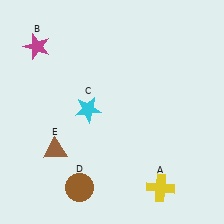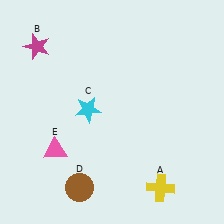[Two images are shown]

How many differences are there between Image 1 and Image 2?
There is 1 difference between the two images.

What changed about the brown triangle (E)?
In Image 1, E is brown. In Image 2, it changed to pink.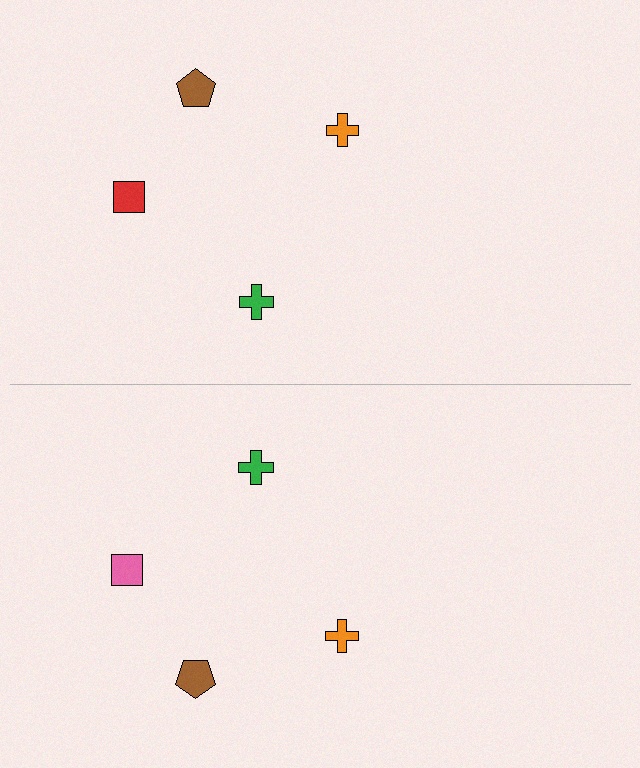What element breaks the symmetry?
The pink square on the bottom side breaks the symmetry — its mirror counterpart is red.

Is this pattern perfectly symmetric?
No, the pattern is not perfectly symmetric. The pink square on the bottom side breaks the symmetry — its mirror counterpart is red.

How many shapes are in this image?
There are 8 shapes in this image.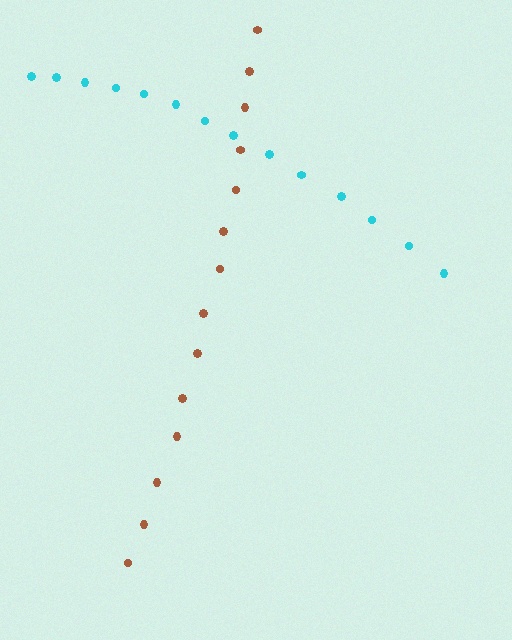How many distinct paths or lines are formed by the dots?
There are 2 distinct paths.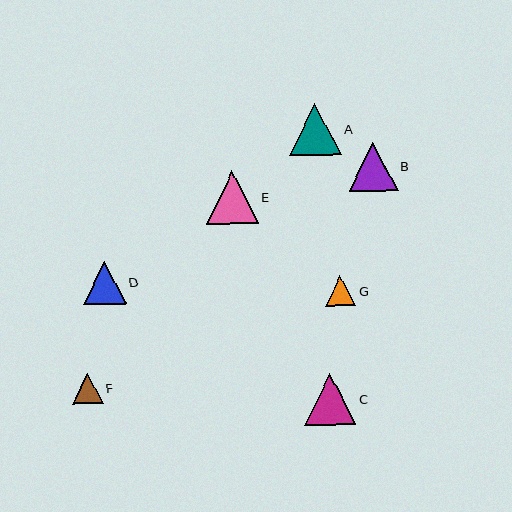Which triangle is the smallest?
Triangle G is the smallest with a size of approximately 30 pixels.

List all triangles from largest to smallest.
From largest to smallest: E, A, C, B, D, F, G.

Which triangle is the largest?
Triangle E is the largest with a size of approximately 52 pixels.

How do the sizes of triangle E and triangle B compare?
Triangle E and triangle B are approximately the same size.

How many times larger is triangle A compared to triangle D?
Triangle A is approximately 1.2 times the size of triangle D.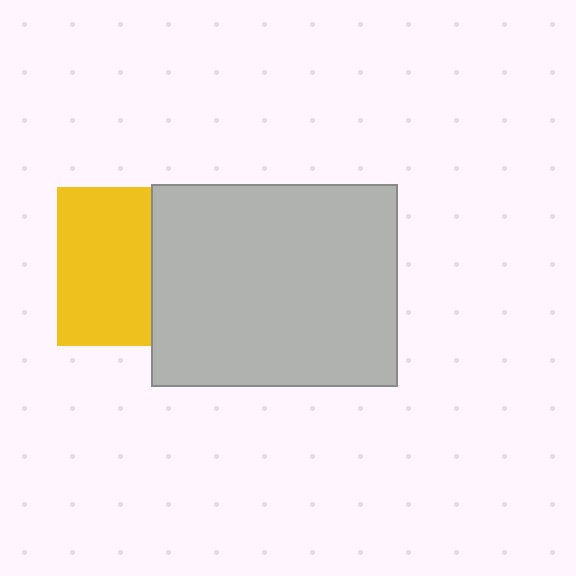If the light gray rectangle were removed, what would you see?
You would see the complete yellow square.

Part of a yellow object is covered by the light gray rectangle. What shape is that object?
It is a square.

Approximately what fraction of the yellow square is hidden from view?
Roughly 41% of the yellow square is hidden behind the light gray rectangle.